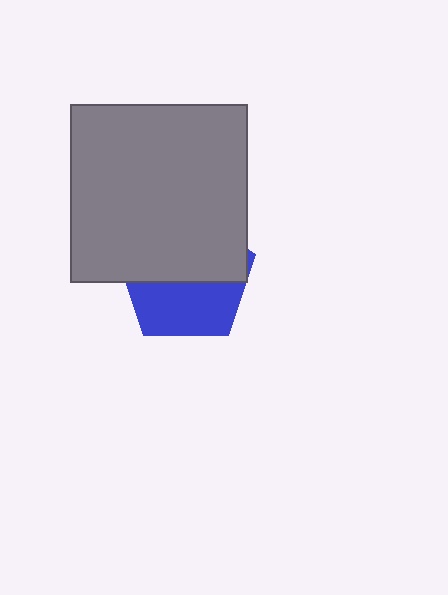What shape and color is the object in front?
The object in front is a gray square.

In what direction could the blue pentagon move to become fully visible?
The blue pentagon could move down. That would shift it out from behind the gray square entirely.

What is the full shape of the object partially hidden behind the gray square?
The partially hidden object is a blue pentagon.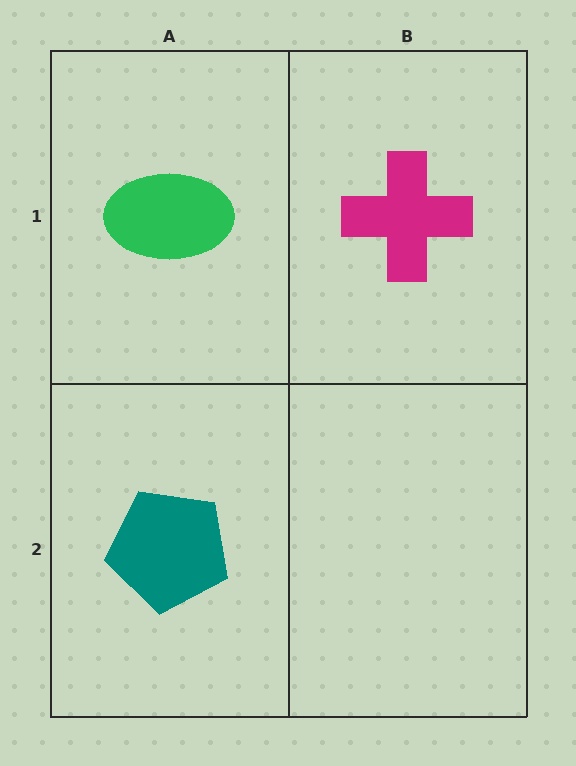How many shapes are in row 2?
1 shape.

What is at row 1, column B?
A magenta cross.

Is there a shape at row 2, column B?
No, that cell is empty.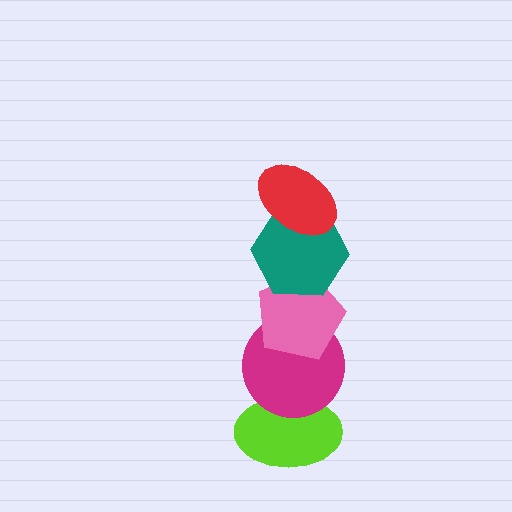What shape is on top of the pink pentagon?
The teal hexagon is on top of the pink pentagon.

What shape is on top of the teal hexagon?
The red ellipse is on top of the teal hexagon.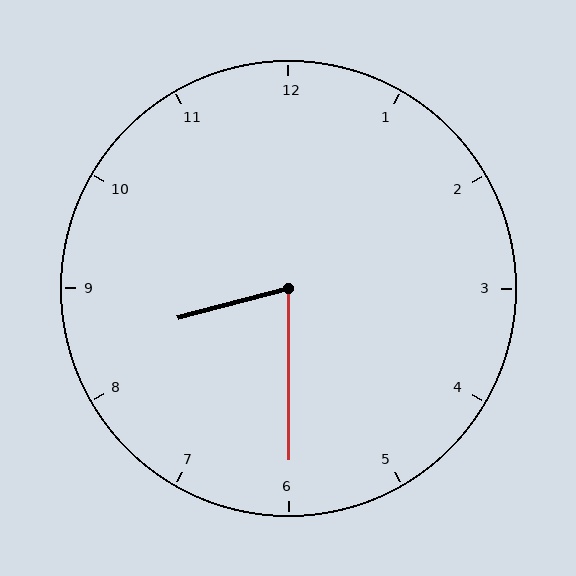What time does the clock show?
8:30.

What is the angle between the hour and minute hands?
Approximately 75 degrees.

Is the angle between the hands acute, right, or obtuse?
It is acute.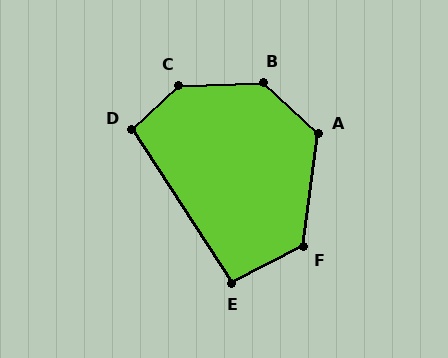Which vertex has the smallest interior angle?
E, at approximately 96 degrees.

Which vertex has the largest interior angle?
C, at approximately 138 degrees.